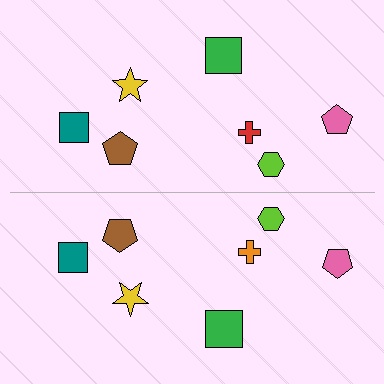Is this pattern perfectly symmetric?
No, the pattern is not perfectly symmetric. The orange cross on the bottom side breaks the symmetry — its mirror counterpart is red.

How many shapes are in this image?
There are 14 shapes in this image.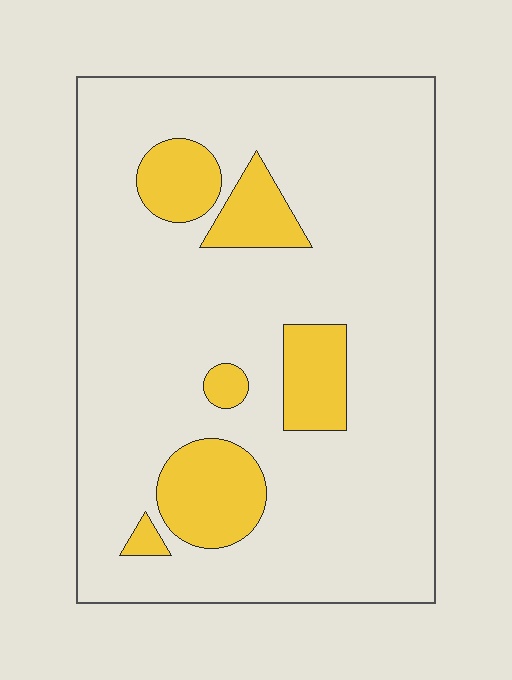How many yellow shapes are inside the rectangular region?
6.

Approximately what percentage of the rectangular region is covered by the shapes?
Approximately 15%.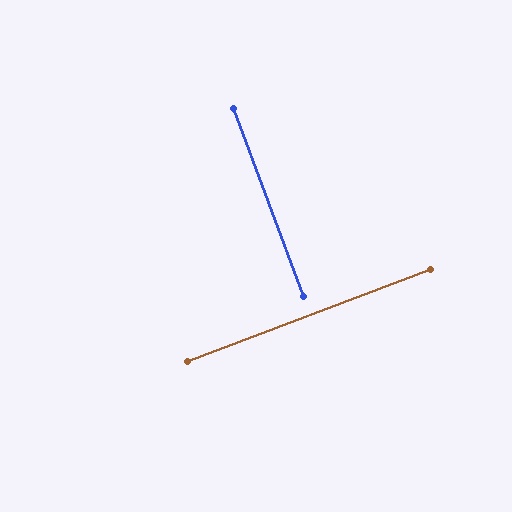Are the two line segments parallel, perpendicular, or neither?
Perpendicular — they meet at approximately 90°.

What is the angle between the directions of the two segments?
Approximately 90 degrees.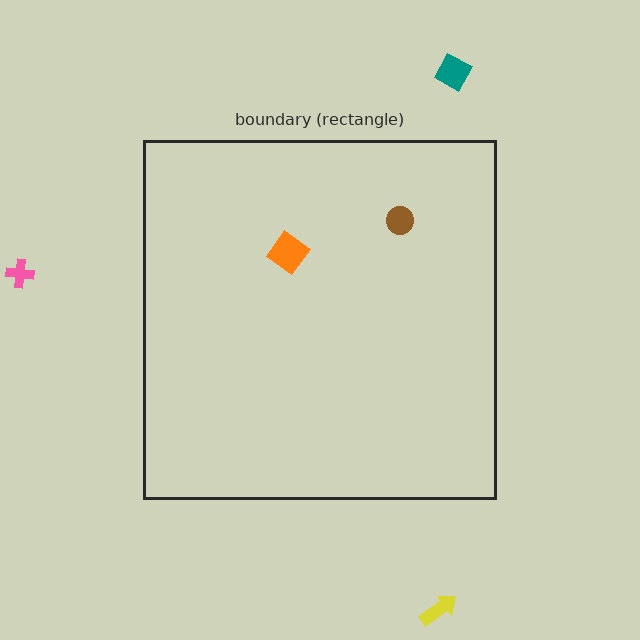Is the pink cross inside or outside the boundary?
Outside.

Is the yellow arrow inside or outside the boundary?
Outside.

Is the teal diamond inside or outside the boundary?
Outside.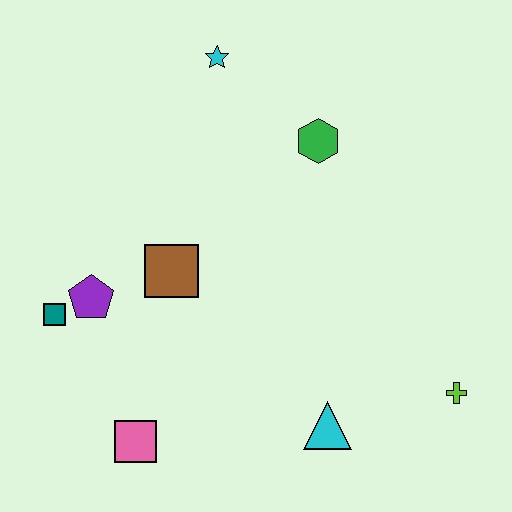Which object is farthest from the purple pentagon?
The lime cross is farthest from the purple pentagon.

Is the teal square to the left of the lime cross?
Yes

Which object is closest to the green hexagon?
The cyan star is closest to the green hexagon.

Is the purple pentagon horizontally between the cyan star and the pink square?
No